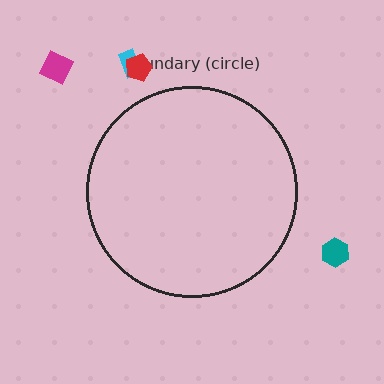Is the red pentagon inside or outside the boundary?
Outside.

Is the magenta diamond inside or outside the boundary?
Outside.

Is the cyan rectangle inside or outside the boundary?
Outside.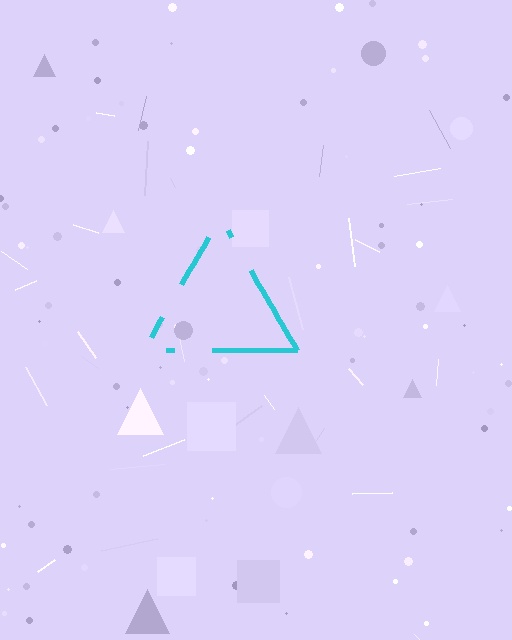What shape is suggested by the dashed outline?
The dashed outline suggests a triangle.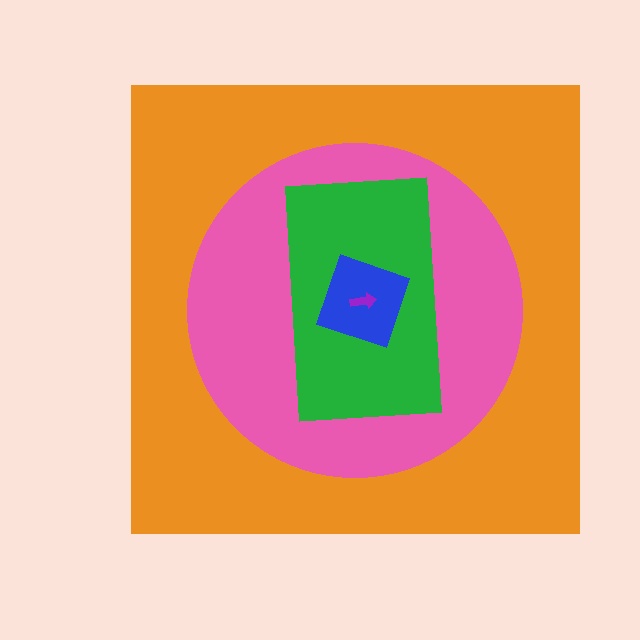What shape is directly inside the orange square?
The pink circle.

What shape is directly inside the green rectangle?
The blue diamond.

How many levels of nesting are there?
5.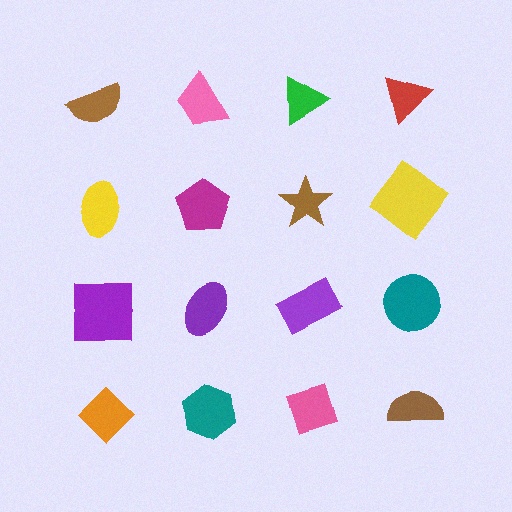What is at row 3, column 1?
A purple square.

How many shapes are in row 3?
4 shapes.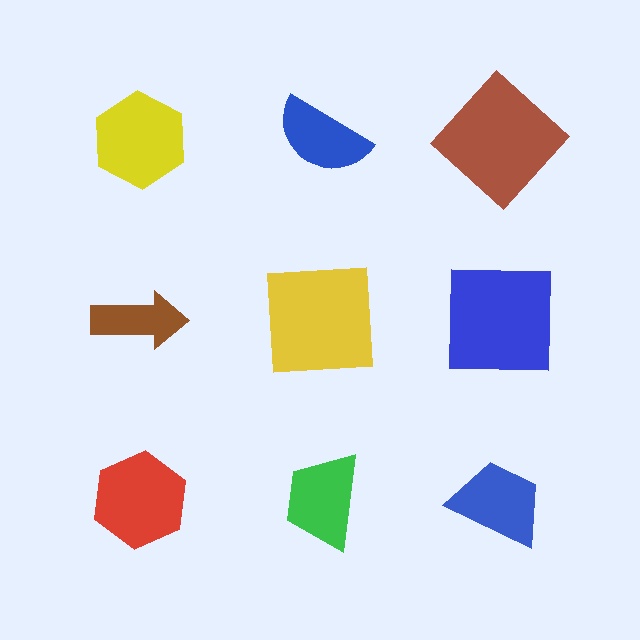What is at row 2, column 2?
A yellow square.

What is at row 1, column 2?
A blue semicircle.